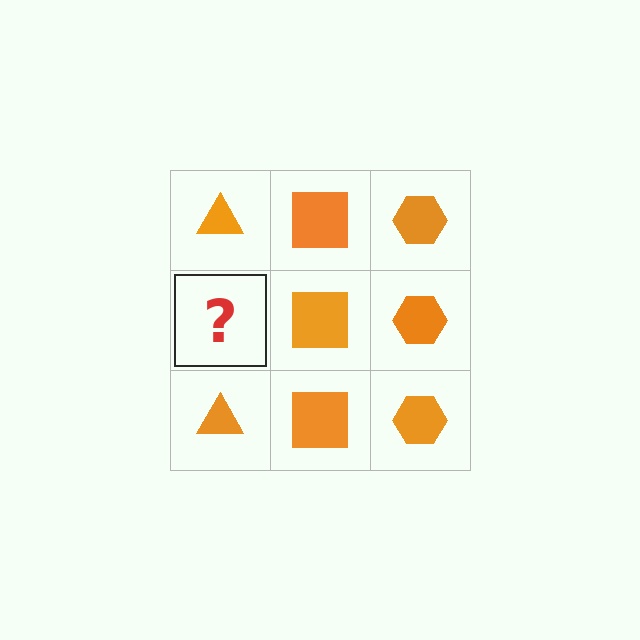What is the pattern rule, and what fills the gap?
The rule is that each column has a consistent shape. The gap should be filled with an orange triangle.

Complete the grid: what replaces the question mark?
The question mark should be replaced with an orange triangle.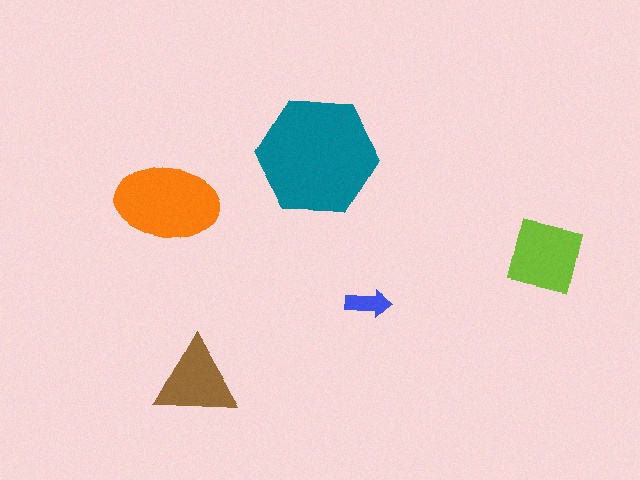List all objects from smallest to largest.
The blue arrow, the brown triangle, the lime square, the orange ellipse, the teal hexagon.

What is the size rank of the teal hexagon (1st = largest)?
1st.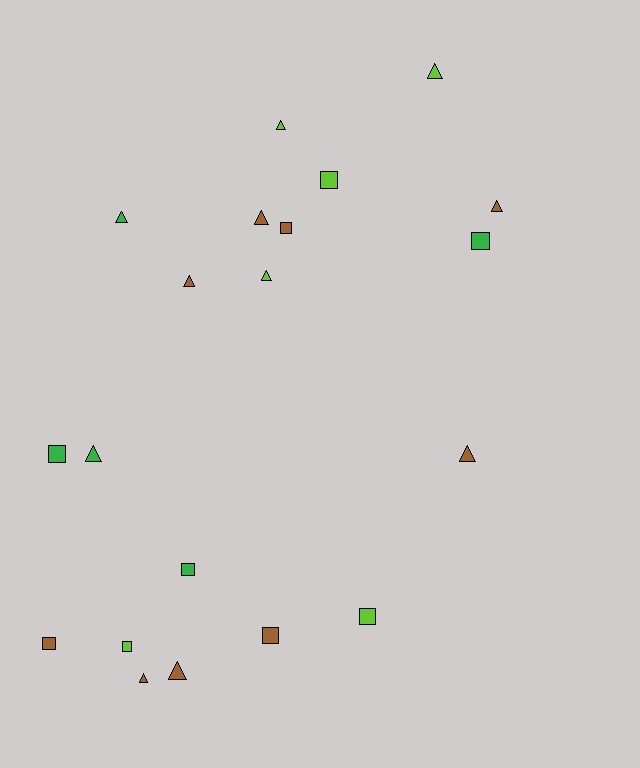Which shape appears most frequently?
Triangle, with 11 objects.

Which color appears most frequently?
Brown, with 9 objects.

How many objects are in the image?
There are 20 objects.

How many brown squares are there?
There are 3 brown squares.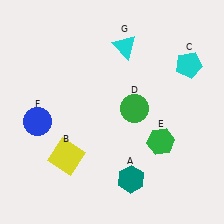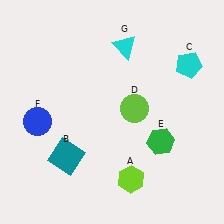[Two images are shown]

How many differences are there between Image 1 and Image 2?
There are 3 differences between the two images.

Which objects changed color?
A changed from teal to lime. B changed from yellow to teal. D changed from green to lime.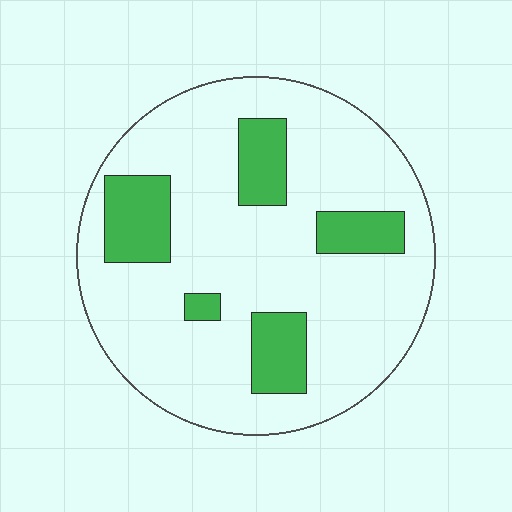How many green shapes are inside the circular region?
5.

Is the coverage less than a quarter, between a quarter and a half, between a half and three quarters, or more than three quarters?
Less than a quarter.